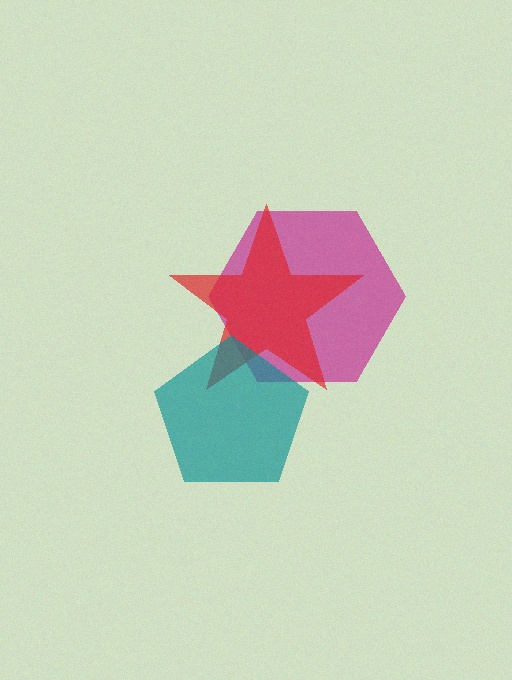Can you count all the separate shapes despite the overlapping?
Yes, there are 3 separate shapes.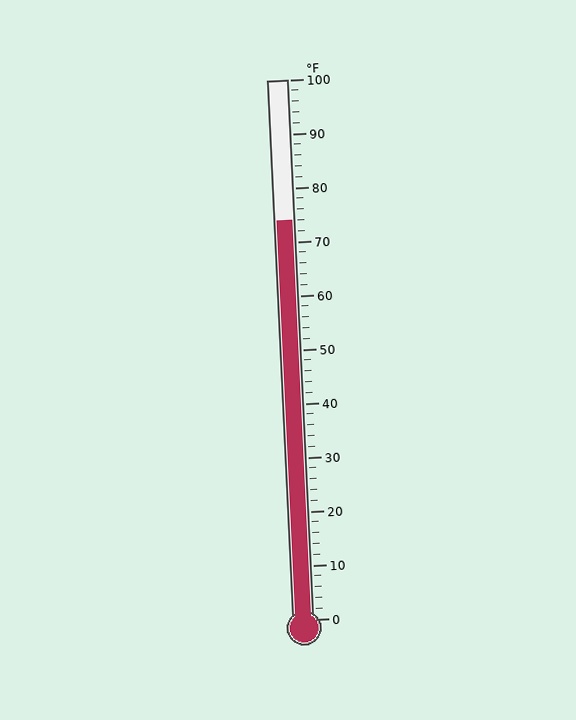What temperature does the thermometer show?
The thermometer shows approximately 74°F.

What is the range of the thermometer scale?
The thermometer scale ranges from 0°F to 100°F.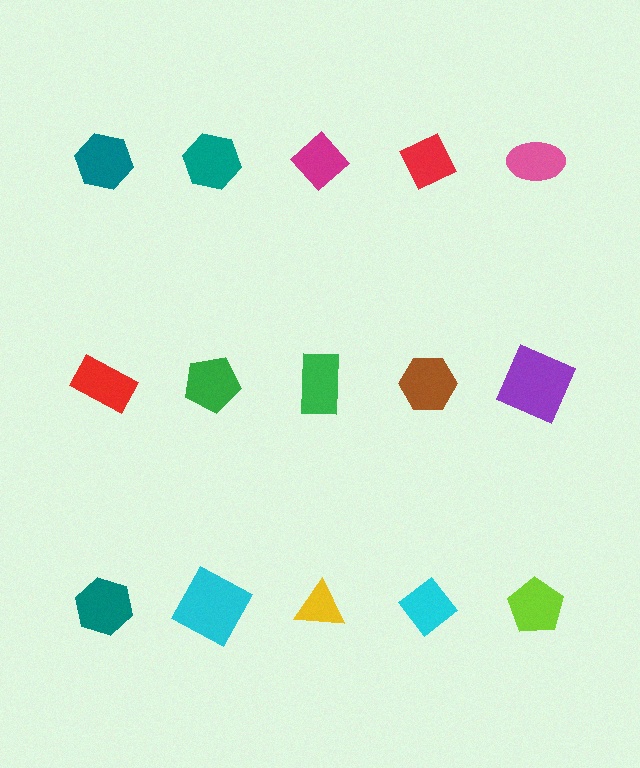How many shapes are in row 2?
5 shapes.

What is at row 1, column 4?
A red diamond.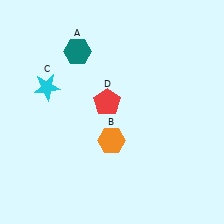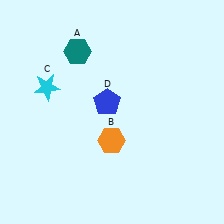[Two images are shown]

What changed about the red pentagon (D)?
In Image 1, D is red. In Image 2, it changed to blue.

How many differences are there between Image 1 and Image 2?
There is 1 difference between the two images.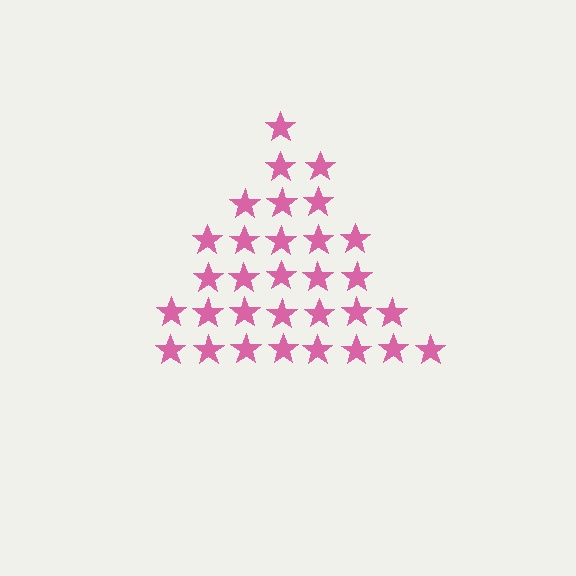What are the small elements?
The small elements are stars.